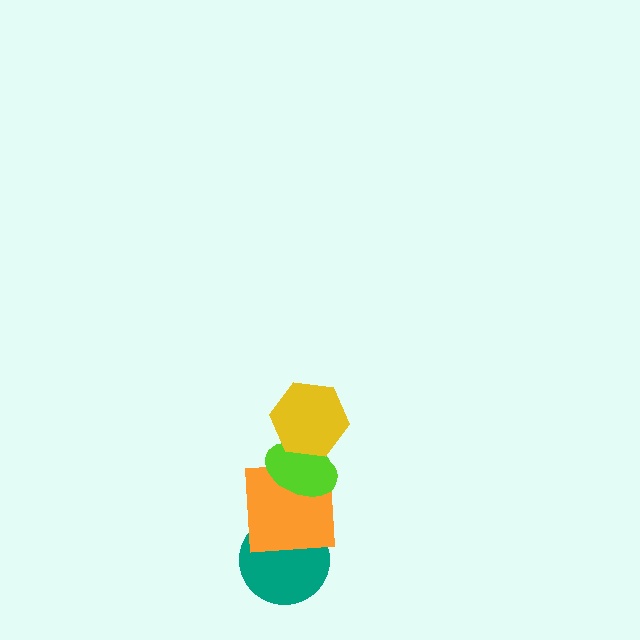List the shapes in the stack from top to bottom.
From top to bottom: the yellow hexagon, the lime ellipse, the orange square, the teal circle.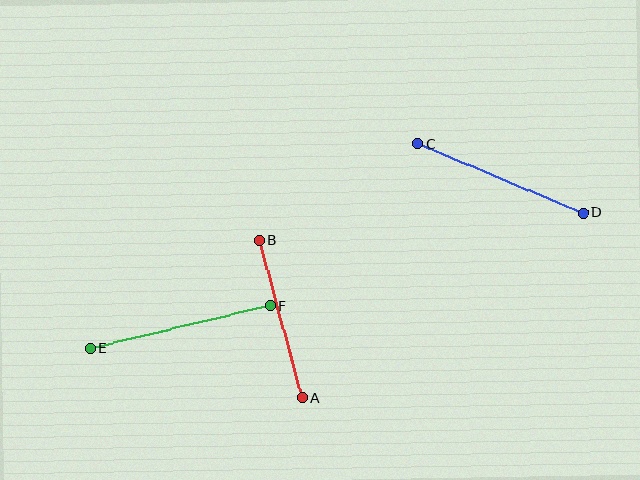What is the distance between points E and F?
The distance is approximately 185 pixels.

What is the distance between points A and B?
The distance is approximately 163 pixels.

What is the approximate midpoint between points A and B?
The midpoint is at approximately (280, 319) pixels.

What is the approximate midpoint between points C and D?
The midpoint is at approximately (500, 178) pixels.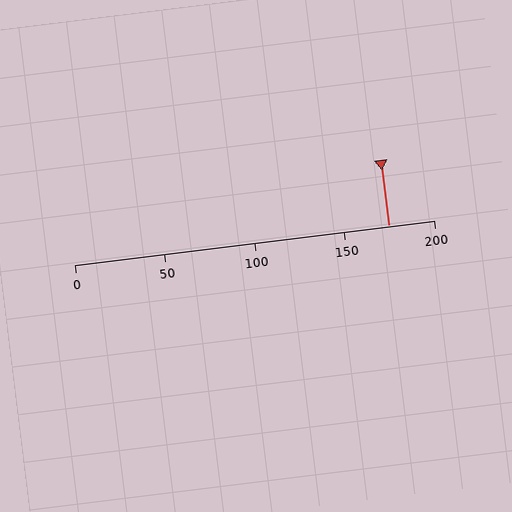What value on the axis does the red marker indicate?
The marker indicates approximately 175.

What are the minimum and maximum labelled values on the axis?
The axis runs from 0 to 200.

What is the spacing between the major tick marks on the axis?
The major ticks are spaced 50 apart.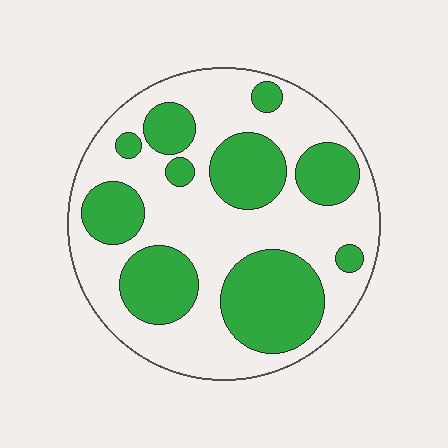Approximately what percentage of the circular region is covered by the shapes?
Approximately 40%.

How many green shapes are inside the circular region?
10.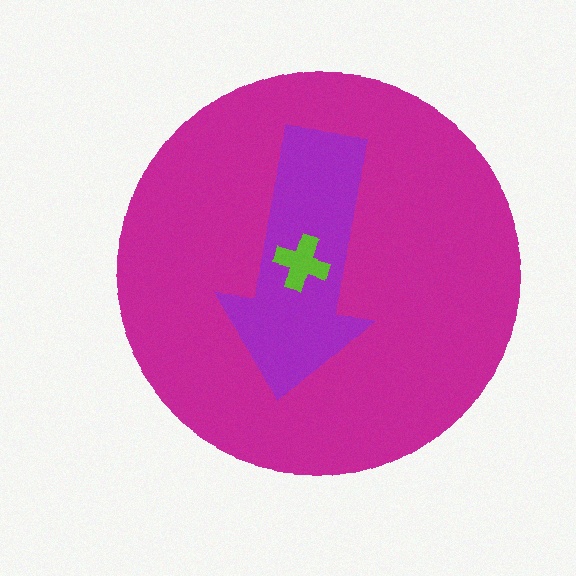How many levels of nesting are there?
3.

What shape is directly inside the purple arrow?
The lime cross.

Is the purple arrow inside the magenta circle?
Yes.